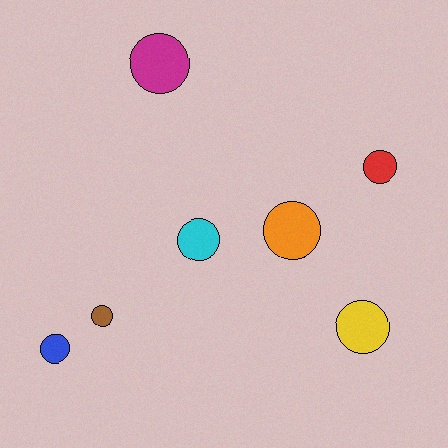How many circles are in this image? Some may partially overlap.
There are 7 circles.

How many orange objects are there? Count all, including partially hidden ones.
There is 1 orange object.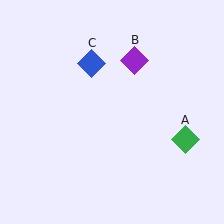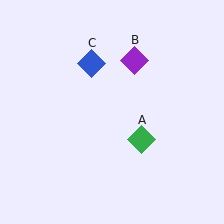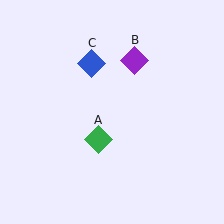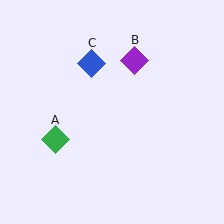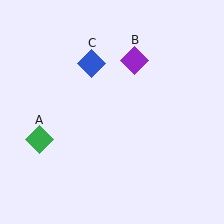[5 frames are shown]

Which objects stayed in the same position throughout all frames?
Purple diamond (object B) and blue diamond (object C) remained stationary.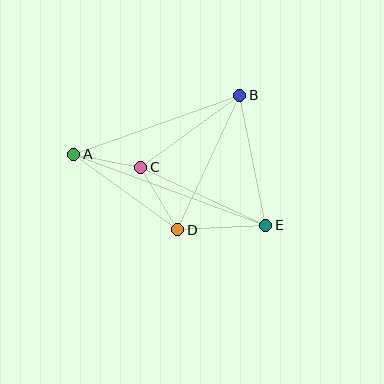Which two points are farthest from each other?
Points A and E are farthest from each other.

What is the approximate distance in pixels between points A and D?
The distance between A and D is approximately 129 pixels.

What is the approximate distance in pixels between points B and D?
The distance between B and D is approximately 148 pixels.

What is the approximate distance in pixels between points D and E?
The distance between D and E is approximately 88 pixels.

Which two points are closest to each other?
Points A and C are closest to each other.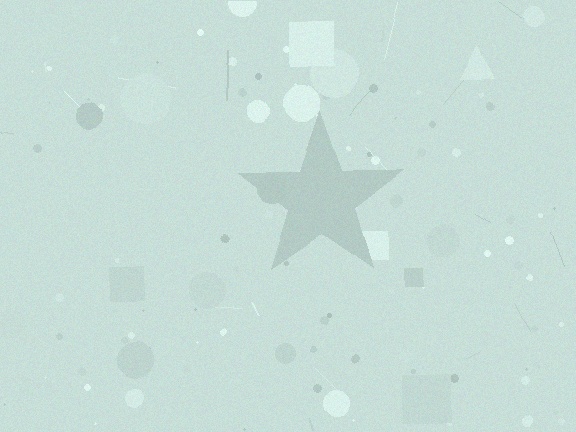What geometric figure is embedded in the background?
A star is embedded in the background.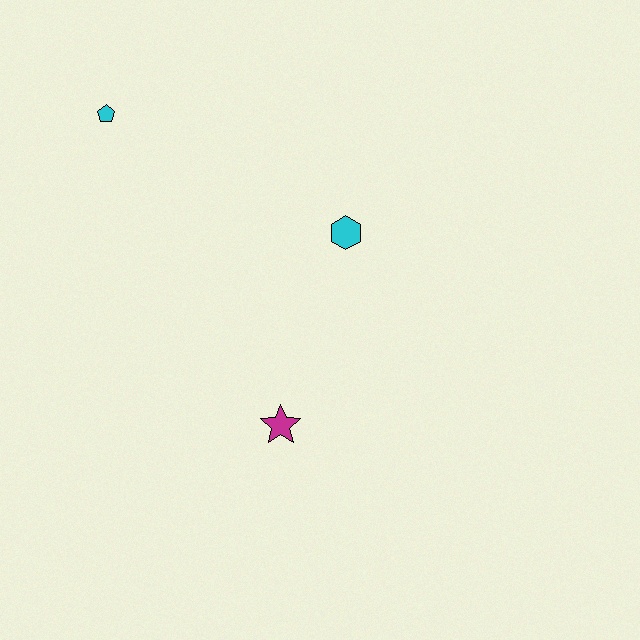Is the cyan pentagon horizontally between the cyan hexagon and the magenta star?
No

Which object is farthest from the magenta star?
The cyan pentagon is farthest from the magenta star.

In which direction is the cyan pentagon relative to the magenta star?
The cyan pentagon is above the magenta star.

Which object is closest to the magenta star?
The cyan hexagon is closest to the magenta star.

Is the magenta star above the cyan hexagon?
No